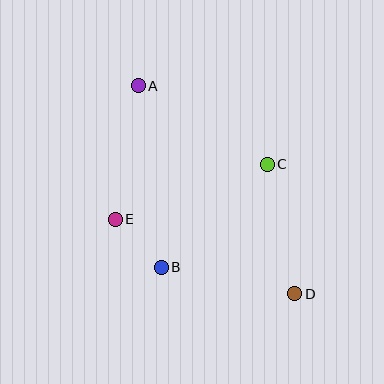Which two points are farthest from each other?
Points A and D are farthest from each other.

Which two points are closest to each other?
Points B and E are closest to each other.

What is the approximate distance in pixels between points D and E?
The distance between D and E is approximately 194 pixels.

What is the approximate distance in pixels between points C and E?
The distance between C and E is approximately 162 pixels.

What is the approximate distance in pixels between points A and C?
The distance between A and C is approximately 151 pixels.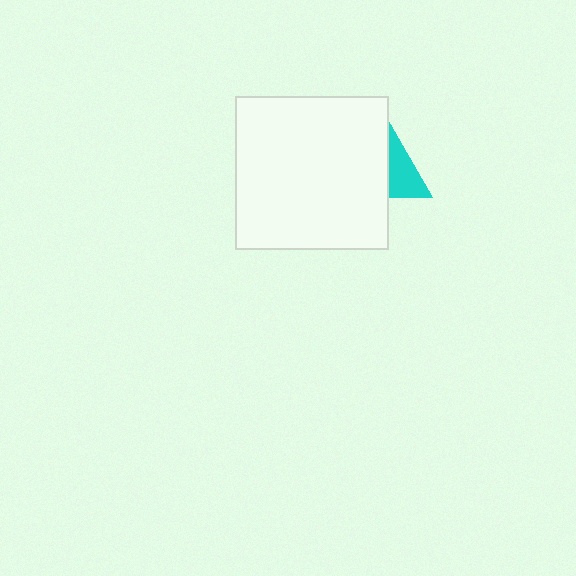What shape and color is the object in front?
The object in front is a white square.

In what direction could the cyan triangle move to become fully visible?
The cyan triangle could move right. That would shift it out from behind the white square entirely.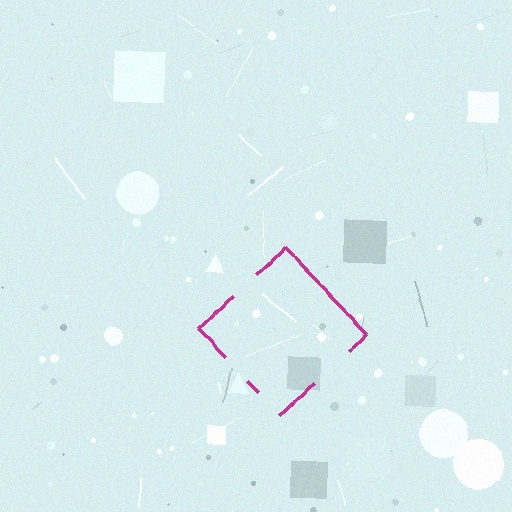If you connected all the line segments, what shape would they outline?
They would outline a diamond.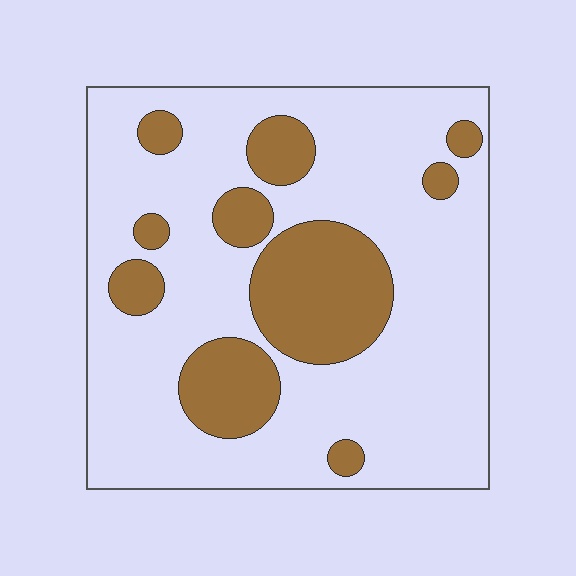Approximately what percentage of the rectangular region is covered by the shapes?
Approximately 25%.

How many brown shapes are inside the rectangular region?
10.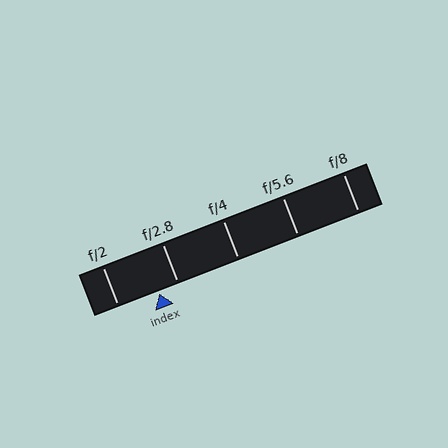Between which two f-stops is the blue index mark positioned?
The index mark is between f/2 and f/2.8.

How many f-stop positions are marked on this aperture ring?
There are 5 f-stop positions marked.